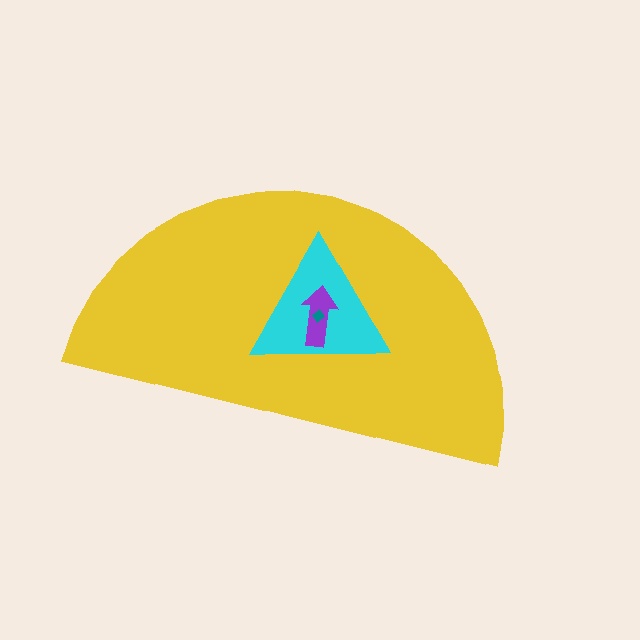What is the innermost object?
The teal diamond.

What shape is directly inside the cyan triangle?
The purple arrow.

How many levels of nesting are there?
4.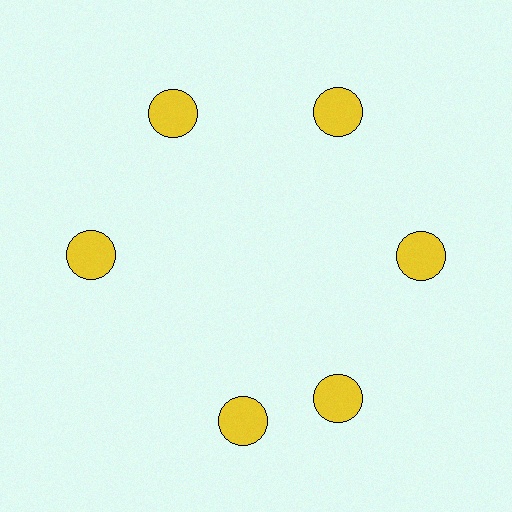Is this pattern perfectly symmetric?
No. The 6 yellow circles are arranged in a ring, but one element near the 7 o'clock position is rotated out of alignment along the ring, breaking the 6-fold rotational symmetry.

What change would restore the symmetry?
The symmetry would be restored by rotating it back into even spacing with its neighbors so that all 6 circles sit at equal angles and equal distance from the center.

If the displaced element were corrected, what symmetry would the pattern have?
It would have 6-fold rotational symmetry — the pattern would map onto itself every 60 degrees.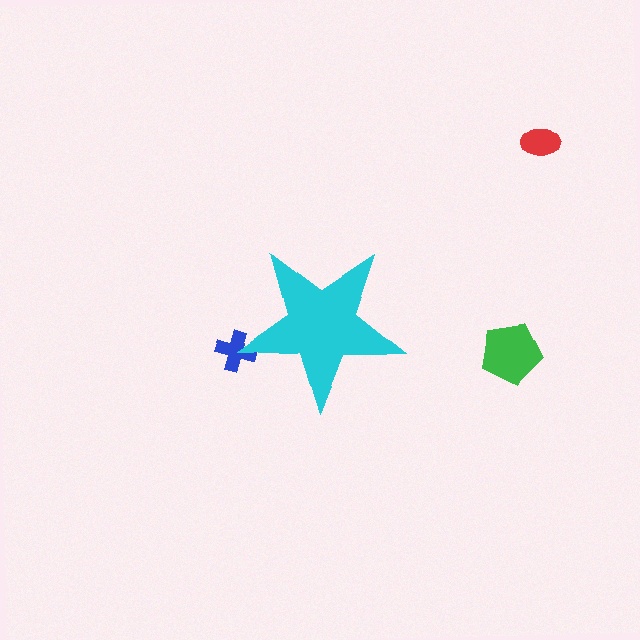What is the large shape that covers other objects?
A cyan star.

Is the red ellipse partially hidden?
No, the red ellipse is fully visible.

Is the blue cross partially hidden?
Yes, the blue cross is partially hidden behind the cyan star.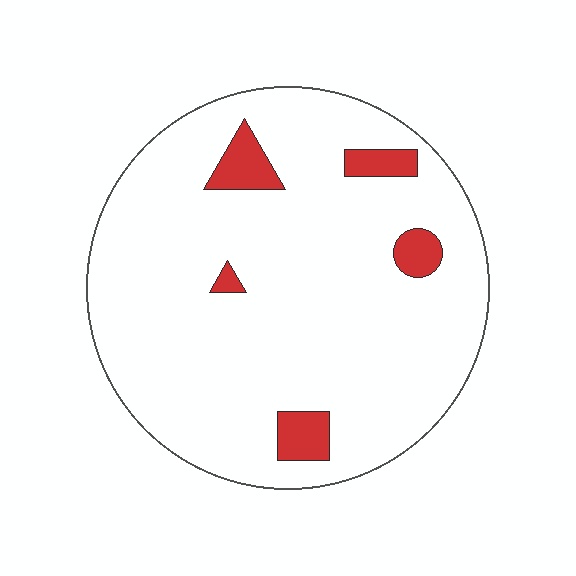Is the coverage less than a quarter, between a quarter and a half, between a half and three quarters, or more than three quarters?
Less than a quarter.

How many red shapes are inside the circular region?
5.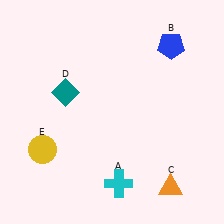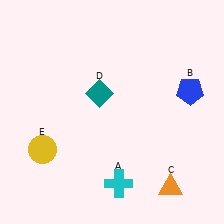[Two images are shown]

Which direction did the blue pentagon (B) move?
The blue pentagon (B) moved down.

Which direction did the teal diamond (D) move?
The teal diamond (D) moved right.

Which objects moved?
The objects that moved are: the blue pentagon (B), the teal diamond (D).